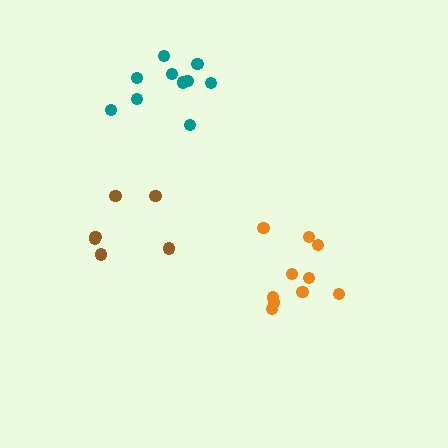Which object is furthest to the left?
The brown cluster is leftmost.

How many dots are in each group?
Group 1: 10 dots, Group 2: 10 dots, Group 3: 6 dots (26 total).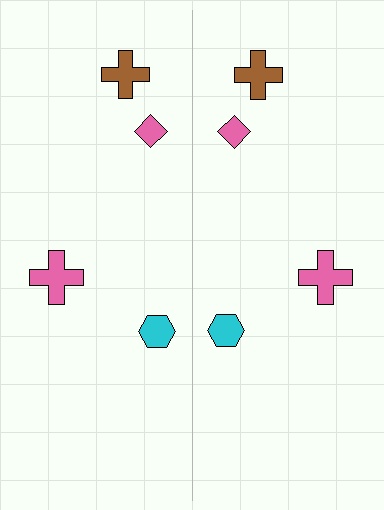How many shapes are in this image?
There are 8 shapes in this image.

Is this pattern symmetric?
Yes, this pattern has bilateral (reflection) symmetry.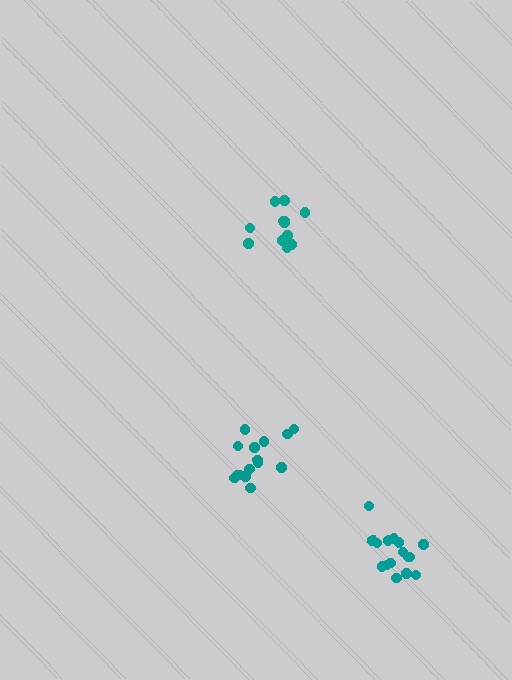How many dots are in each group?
Group 1: 13 dots, Group 2: 15 dots, Group 3: 16 dots (44 total).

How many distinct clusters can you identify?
There are 3 distinct clusters.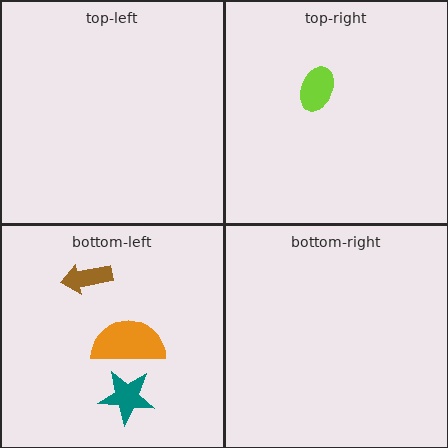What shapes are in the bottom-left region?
The teal star, the brown arrow, the orange semicircle.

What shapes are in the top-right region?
The lime ellipse.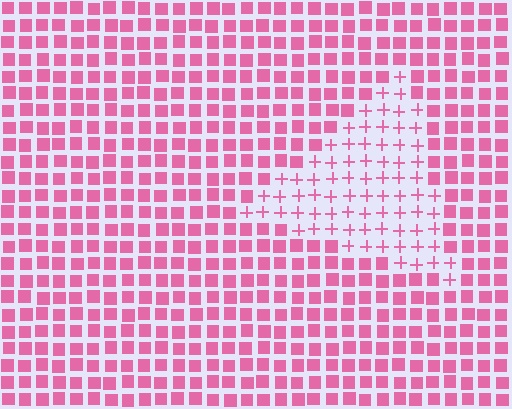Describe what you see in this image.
The image is filled with small pink elements arranged in a uniform grid. A triangle-shaped region contains plus signs, while the surrounding area contains squares. The boundary is defined purely by the change in element shape.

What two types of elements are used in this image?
The image uses plus signs inside the triangle region and squares outside it.